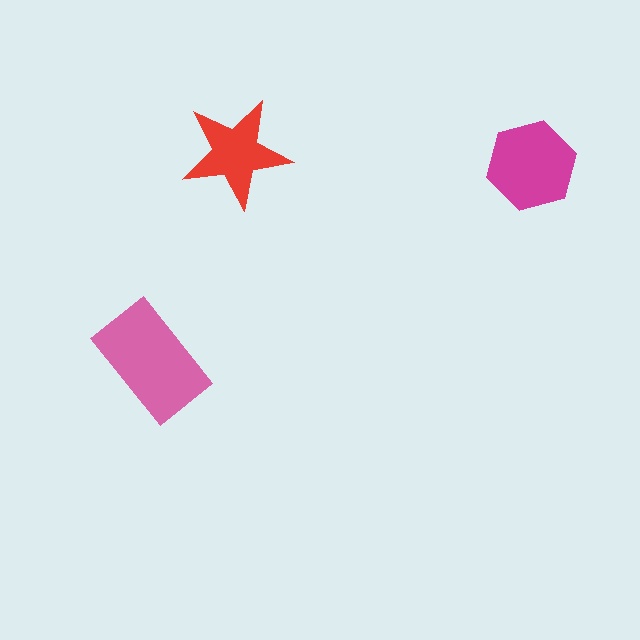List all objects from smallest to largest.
The red star, the magenta hexagon, the pink rectangle.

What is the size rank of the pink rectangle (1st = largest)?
1st.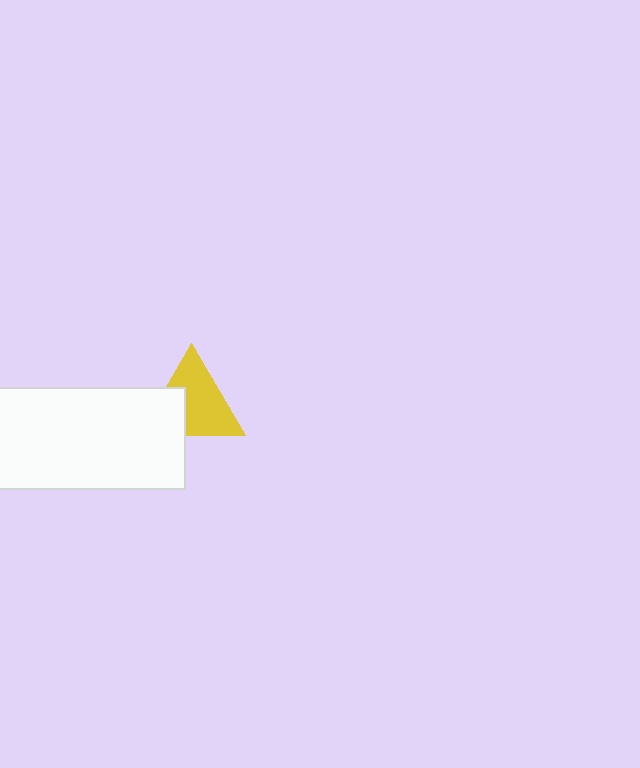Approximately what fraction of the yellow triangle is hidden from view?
Roughly 32% of the yellow triangle is hidden behind the white rectangle.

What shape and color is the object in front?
The object in front is a white rectangle.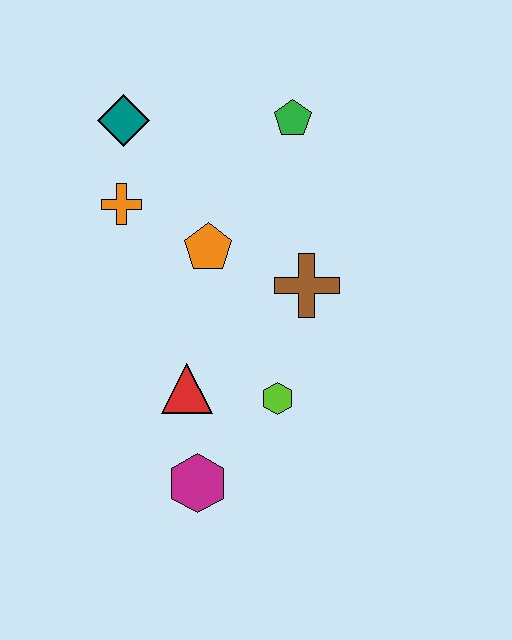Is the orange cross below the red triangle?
No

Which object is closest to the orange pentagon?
The orange cross is closest to the orange pentagon.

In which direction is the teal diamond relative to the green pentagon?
The teal diamond is to the left of the green pentagon.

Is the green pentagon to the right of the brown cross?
No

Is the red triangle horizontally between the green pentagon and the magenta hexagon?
No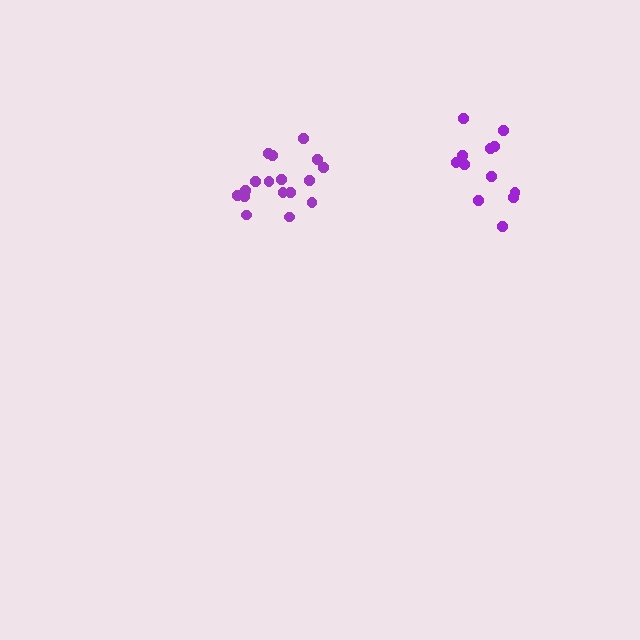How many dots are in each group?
Group 1: 12 dots, Group 2: 17 dots (29 total).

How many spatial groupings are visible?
There are 2 spatial groupings.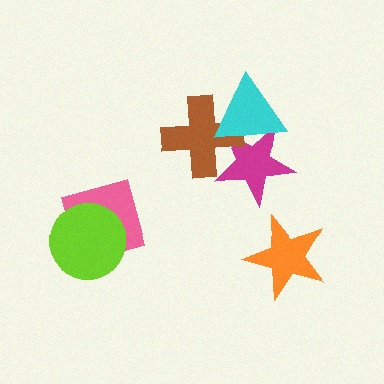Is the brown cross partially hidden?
Yes, it is partially covered by another shape.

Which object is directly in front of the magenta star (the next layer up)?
The brown cross is directly in front of the magenta star.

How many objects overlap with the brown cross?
2 objects overlap with the brown cross.